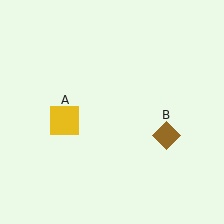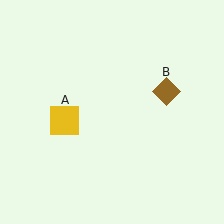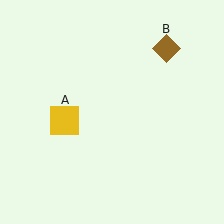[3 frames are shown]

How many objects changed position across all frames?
1 object changed position: brown diamond (object B).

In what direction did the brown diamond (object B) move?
The brown diamond (object B) moved up.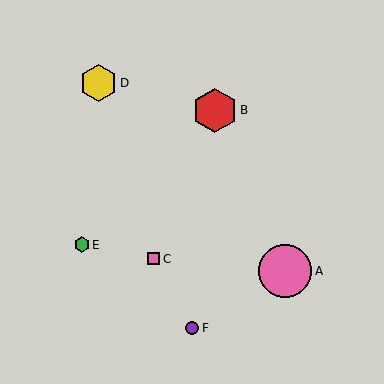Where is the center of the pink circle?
The center of the pink circle is at (285, 271).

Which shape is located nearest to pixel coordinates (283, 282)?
The pink circle (labeled A) at (285, 271) is nearest to that location.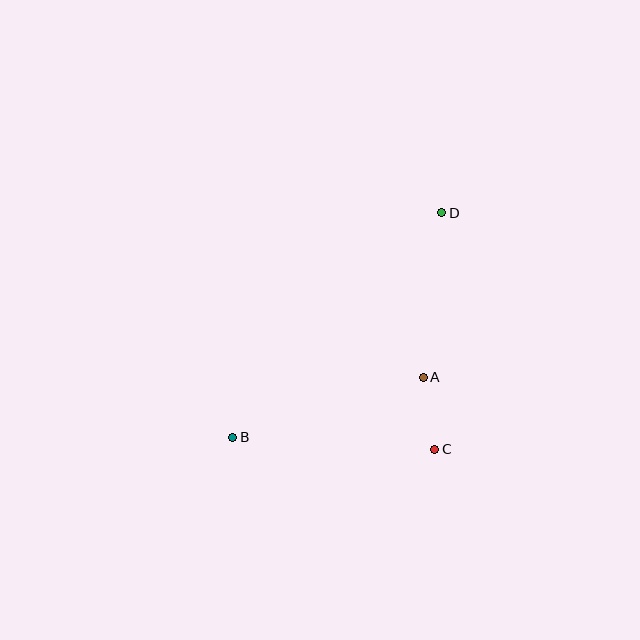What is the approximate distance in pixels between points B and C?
The distance between B and C is approximately 202 pixels.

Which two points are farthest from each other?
Points B and D are farthest from each other.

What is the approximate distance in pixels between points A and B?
The distance between A and B is approximately 200 pixels.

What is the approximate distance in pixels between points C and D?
The distance between C and D is approximately 237 pixels.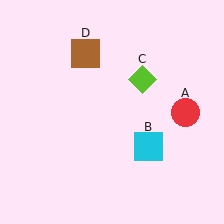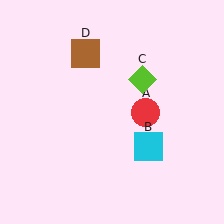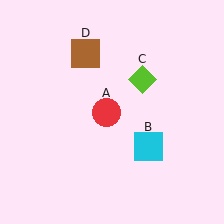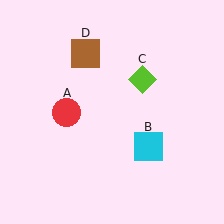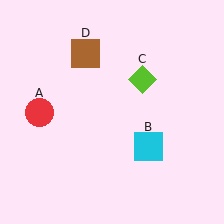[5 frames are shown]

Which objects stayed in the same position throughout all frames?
Cyan square (object B) and lime diamond (object C) and brown square (object D) remained stationary.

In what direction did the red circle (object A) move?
The red circle (object A) moved left.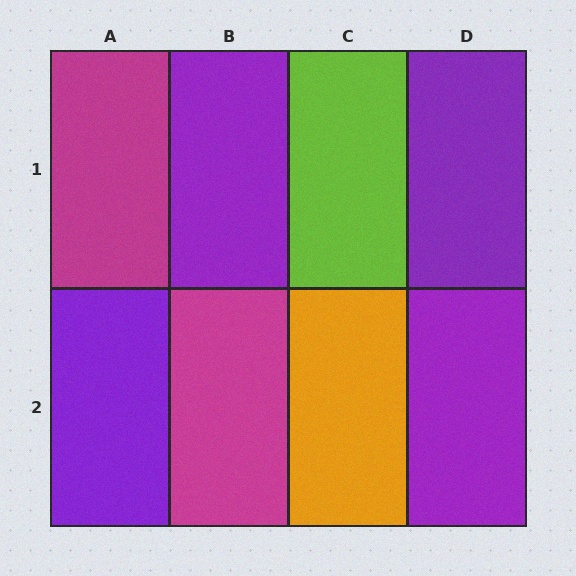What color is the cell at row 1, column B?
Purple.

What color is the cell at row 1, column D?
Purple.